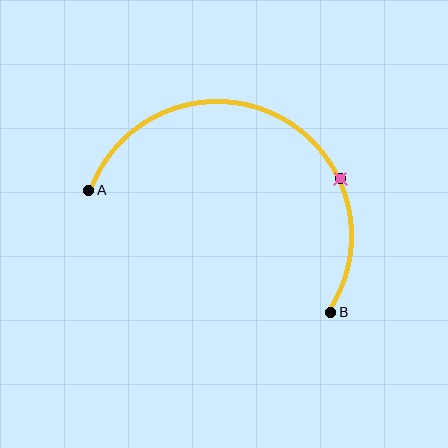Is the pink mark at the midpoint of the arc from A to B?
No. The pink mark lies on the arc but is closer to endpoint B. The arc midpoint would be at the point on the curve equidistant along the arc from both A and B.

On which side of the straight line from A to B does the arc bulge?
The arc bulges above the straight line connecting A and B.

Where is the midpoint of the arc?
The arc midpoint is the point on the curve farthest from the straight line joining A and B. It sits above that line.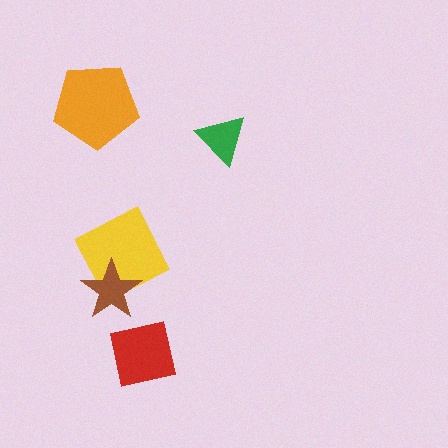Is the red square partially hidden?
No, no other shape covers it.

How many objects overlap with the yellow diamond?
1 object overlaps with the yellow diamond.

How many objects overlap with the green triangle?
0 objects overlap with the green triangle.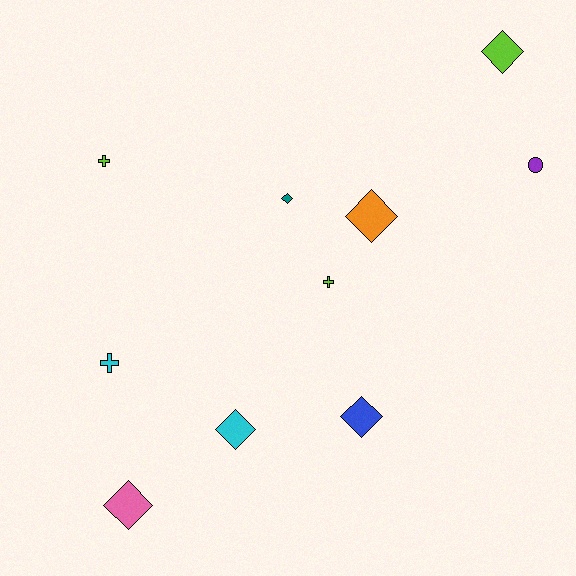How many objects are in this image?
There are 10 objects.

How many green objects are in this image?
There are no green objects.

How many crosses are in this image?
There are 3 crosses.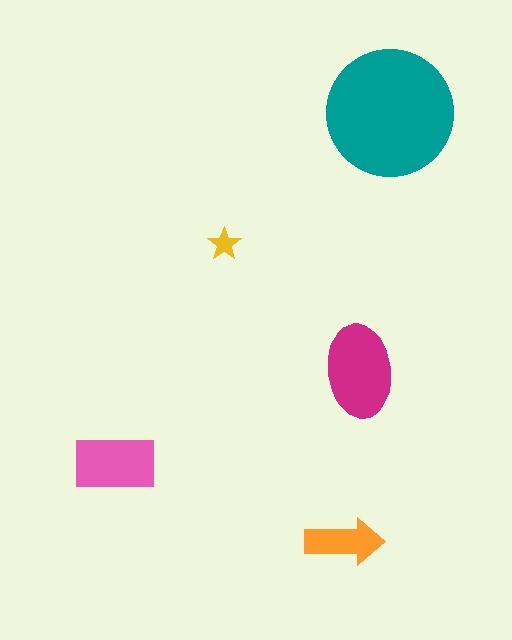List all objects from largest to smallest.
The teal circle, the magenta ellipse, the pink rectangle, the orange arrow, the yellow star.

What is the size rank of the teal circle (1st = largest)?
1st.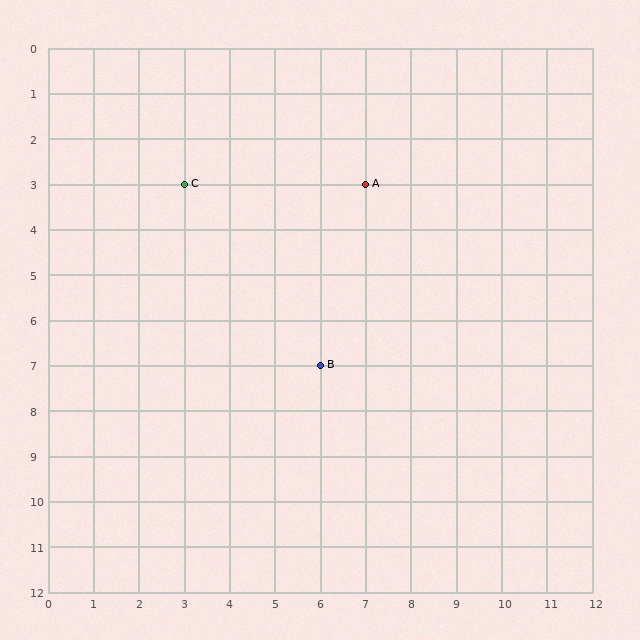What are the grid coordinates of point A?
Point A is at grid coordinates (7, 3).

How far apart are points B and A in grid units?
Points B and A are 1 column and 4 rows apart (about 4.1 grid units diagonally).